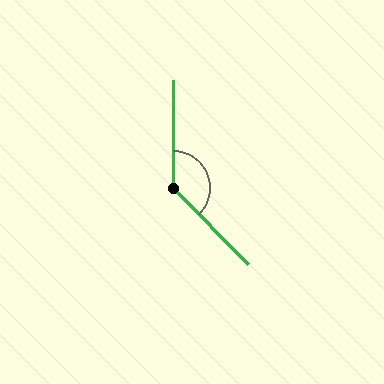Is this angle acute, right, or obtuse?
It is obtuse.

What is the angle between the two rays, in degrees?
Approximately 135 degrees.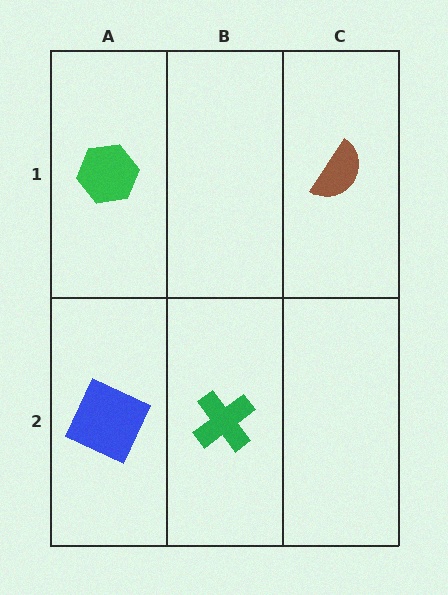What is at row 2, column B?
A green cross.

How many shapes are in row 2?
2 shapes.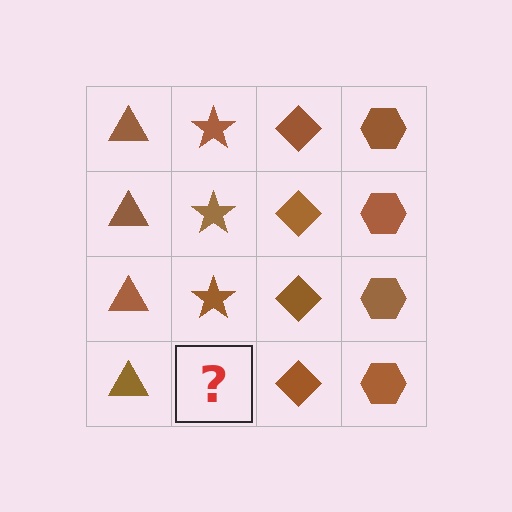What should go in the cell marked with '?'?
The missing cell should contain a brown star.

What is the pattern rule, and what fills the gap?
The rule is that each column has a consistent shape. The gap should be filled with a brown star.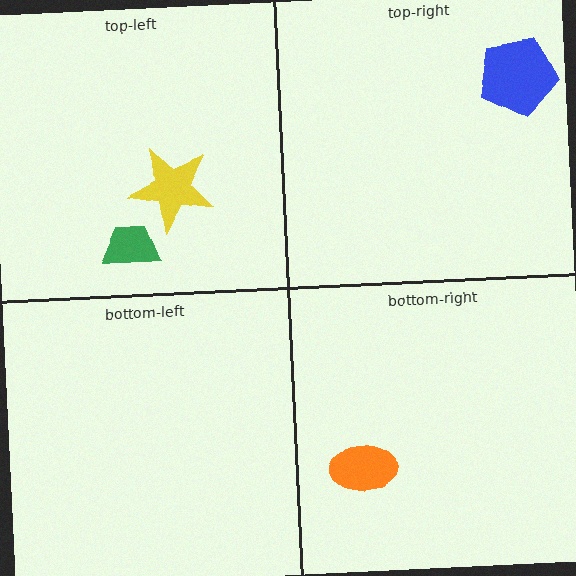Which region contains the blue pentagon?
The top-right region.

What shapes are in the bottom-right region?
The orange ellipse.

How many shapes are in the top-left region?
2.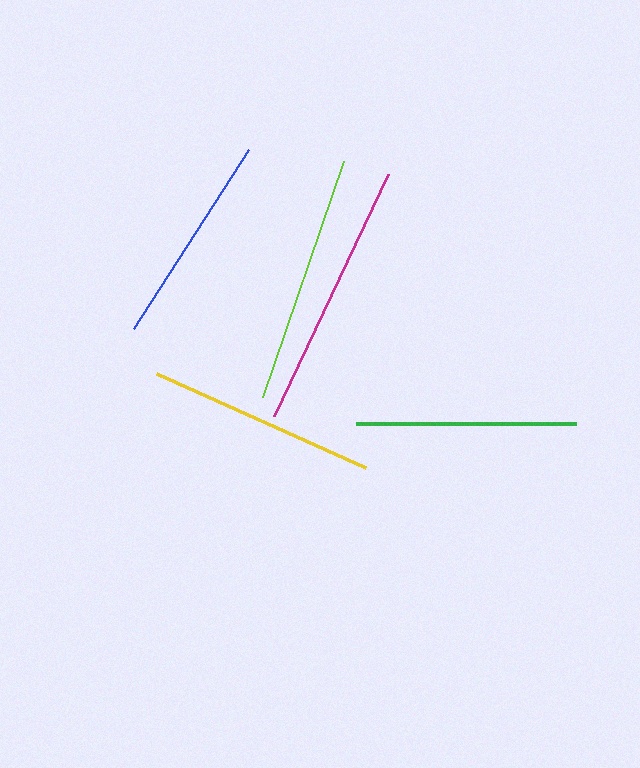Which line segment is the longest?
The magenta line is the longest at approximately 268 pixels.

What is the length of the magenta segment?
The magenta segment is approximately 268 pixels long.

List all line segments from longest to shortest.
From longest to shortest: magenta, lime, yellow, green, blue.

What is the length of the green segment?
The green segment is approximately 220 pixels long.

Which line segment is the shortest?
The blue line is the shortest at approximately 213 pixels.